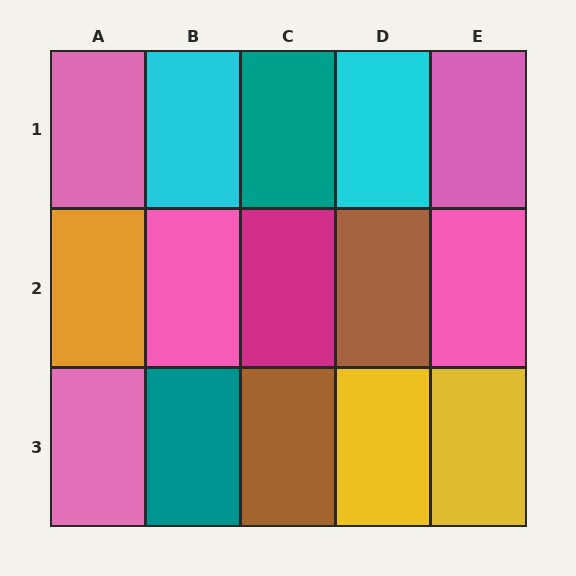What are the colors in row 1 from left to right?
Pink, cyan, teal, cyan, pink.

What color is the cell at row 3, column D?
Yellow.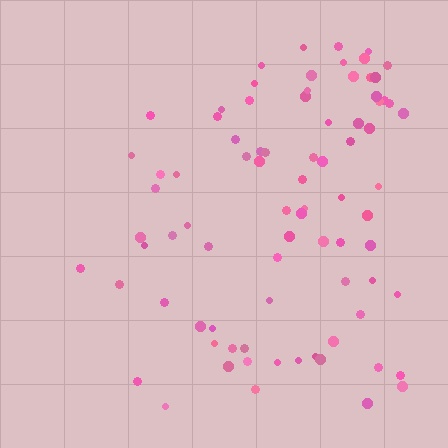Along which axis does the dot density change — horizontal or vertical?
Horizontal.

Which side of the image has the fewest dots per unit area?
The left.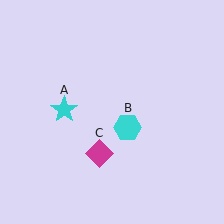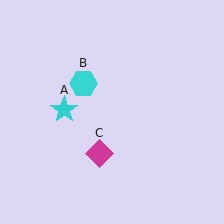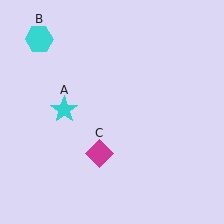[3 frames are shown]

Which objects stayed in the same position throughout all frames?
Cyan star (object A) and magenta diamond (object C) remained stationary.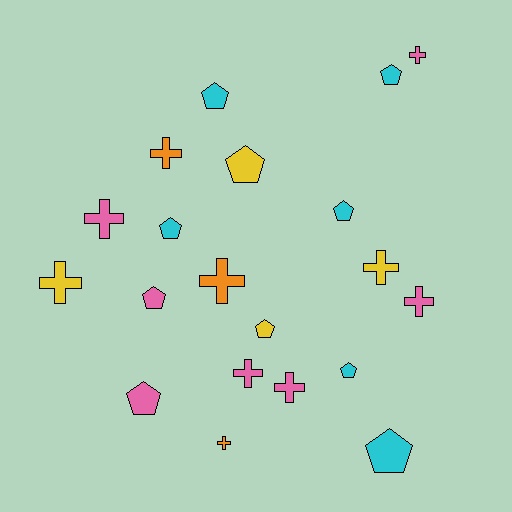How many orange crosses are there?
There are 3 orange crosses.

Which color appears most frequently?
Pink, with 7 objects.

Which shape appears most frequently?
Cross, with 10 objects.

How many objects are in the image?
There are 20 objects.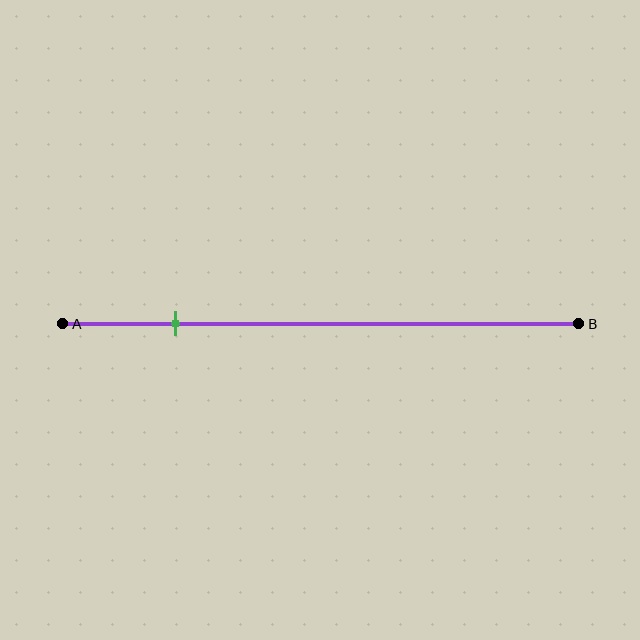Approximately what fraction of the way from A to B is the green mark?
The green mark is approximately 20% of the way from A to B.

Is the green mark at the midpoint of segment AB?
No, the mark is at about 20% from A, not at the 50% midpoint.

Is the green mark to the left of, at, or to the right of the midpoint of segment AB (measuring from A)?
The green mark is to the left of the midpoint of segment AB.